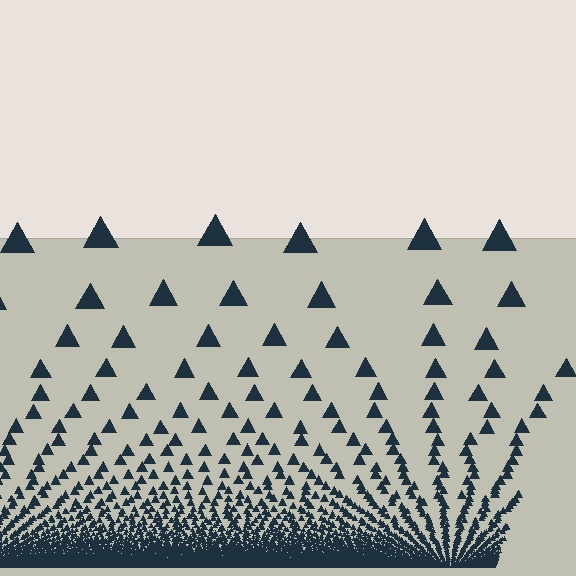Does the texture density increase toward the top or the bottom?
Density increases toward the bottom.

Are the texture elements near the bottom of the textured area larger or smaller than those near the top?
Smaller. The gradient is inverted — elements near the bottom are smaller and denser.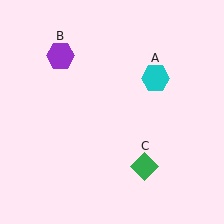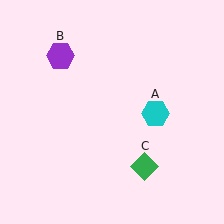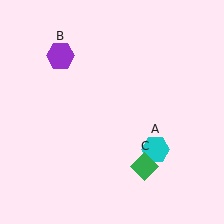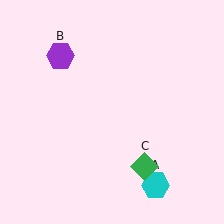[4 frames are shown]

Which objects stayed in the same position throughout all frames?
Purple hexagon (object B) and green diamond (object C) remained stationary.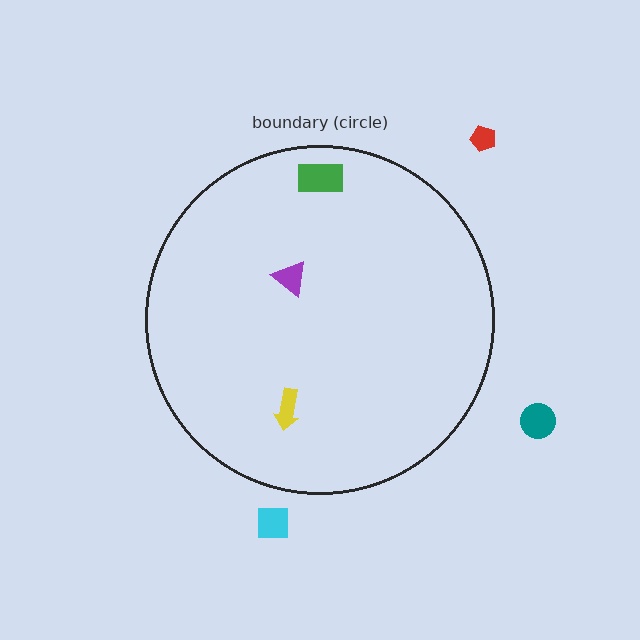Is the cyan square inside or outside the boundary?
Outside.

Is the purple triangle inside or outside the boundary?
Inside.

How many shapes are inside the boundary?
3 inside, 3 outside.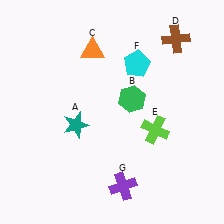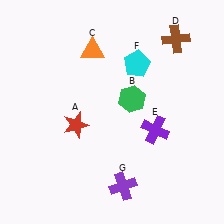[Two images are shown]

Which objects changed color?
A changed from teal to red. E changed from lime to purple.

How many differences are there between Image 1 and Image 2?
There are 2 differences between the two images.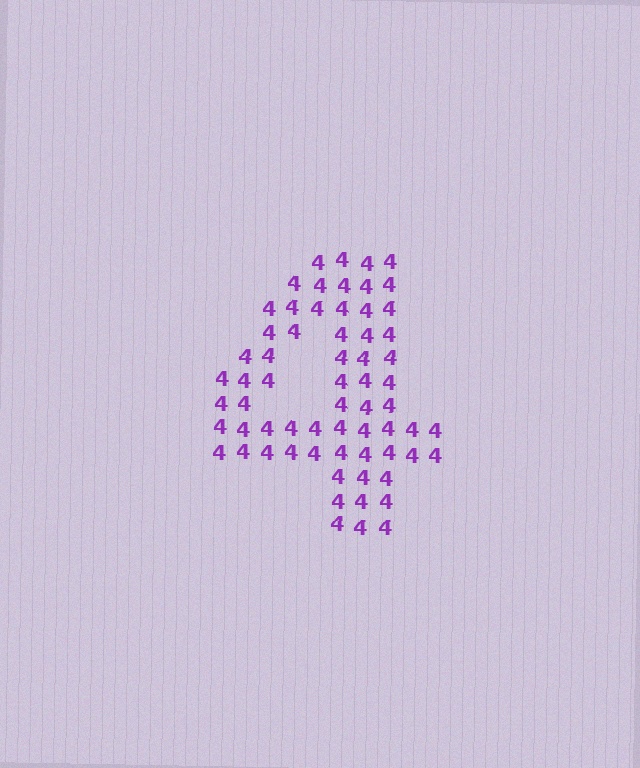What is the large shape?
The large shape is the digit 4.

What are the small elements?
The small elements are digit 4's.